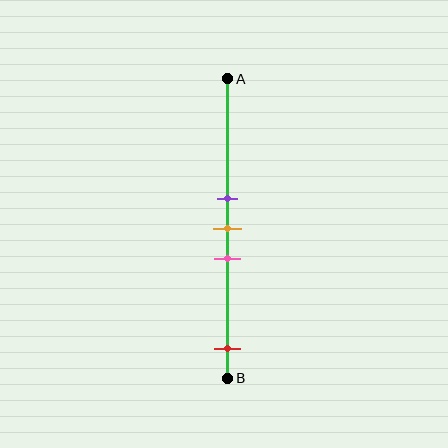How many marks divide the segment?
There are 4 marks dividing the segment.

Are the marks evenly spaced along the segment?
No, the marks are not evenly spaced.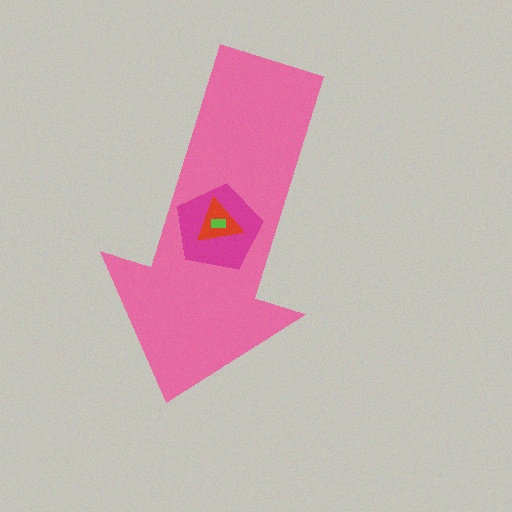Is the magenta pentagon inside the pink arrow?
Yes.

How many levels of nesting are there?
4.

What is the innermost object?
The lime rectangle.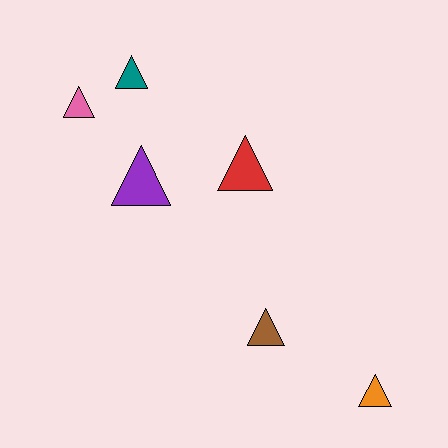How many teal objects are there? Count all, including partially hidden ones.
There is 1 teal object.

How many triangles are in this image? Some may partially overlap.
There are 6 triangles.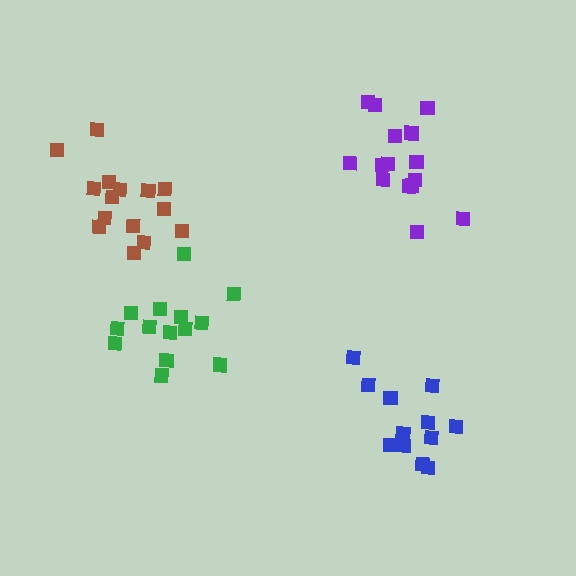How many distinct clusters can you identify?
There are 4 distinct clusters.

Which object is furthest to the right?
The blue cluster is rightmost.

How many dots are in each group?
Group 1: 14 dots, Group 2: 12 dots, Group 3: 15 dots, Group 4: 15 dots (56 total).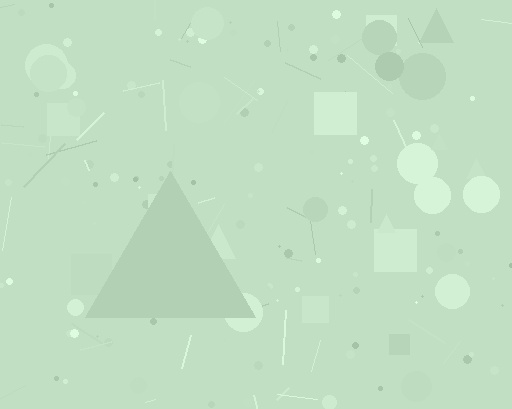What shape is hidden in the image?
A triangle is hidden in the image.